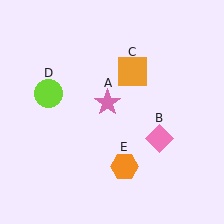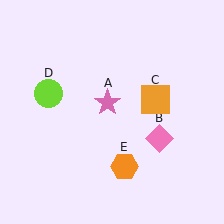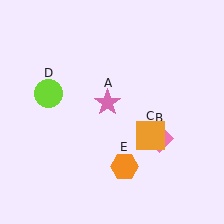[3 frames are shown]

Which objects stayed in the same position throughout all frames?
Pink star (object A) and pink diamond (object B) and lime circle (object D) and orange hexagon (object E) remained stationary.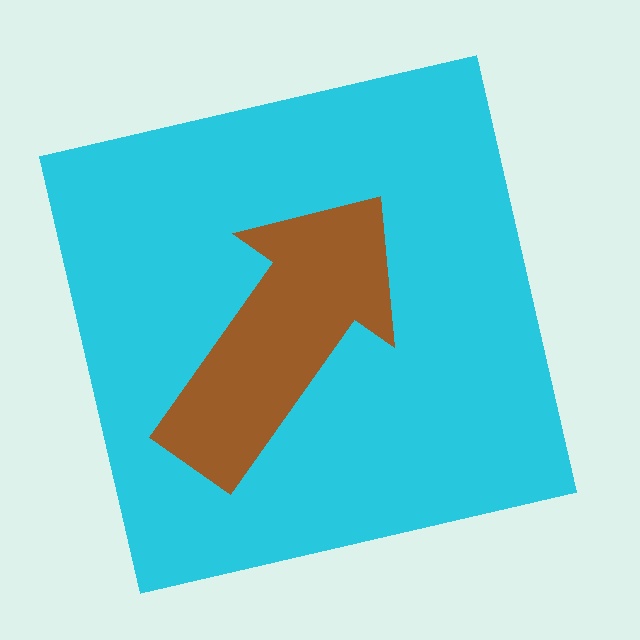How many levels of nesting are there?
2.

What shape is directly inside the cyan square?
The brown arrow.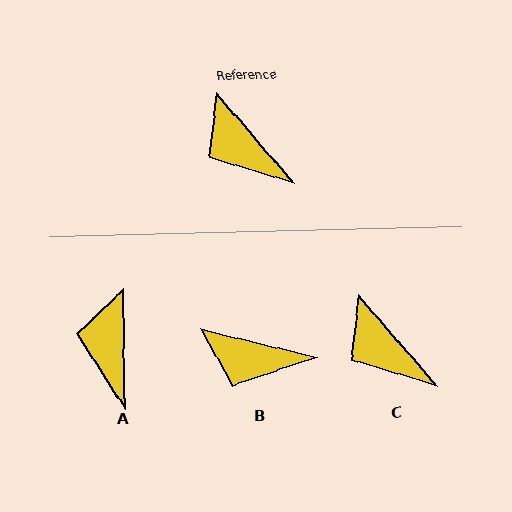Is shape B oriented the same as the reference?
No, it is off by about 36 degrees.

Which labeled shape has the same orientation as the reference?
C.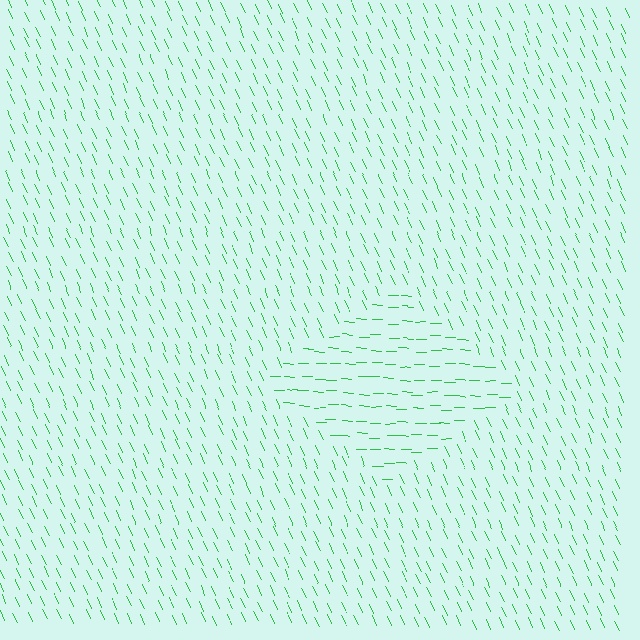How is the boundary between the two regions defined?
The boundary is defined purely by a change in line orientation (approximately 65 degrees difference). All lines are the same color and thickness.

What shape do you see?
I see a diamond.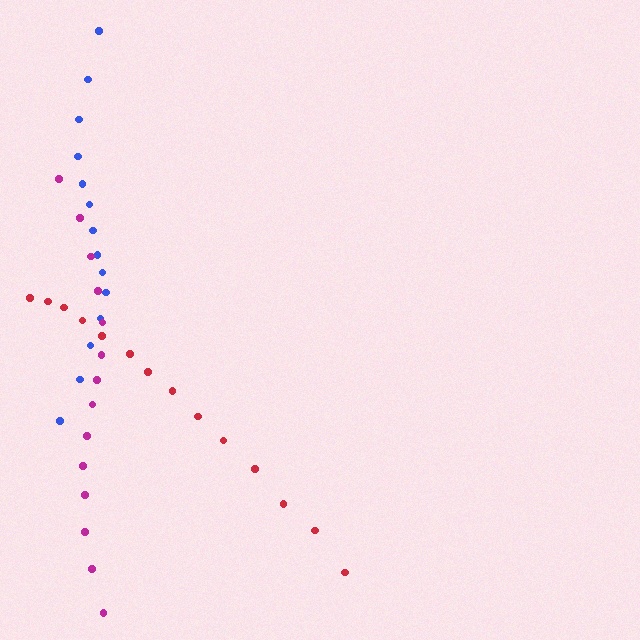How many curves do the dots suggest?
There are 3 distinct paths.